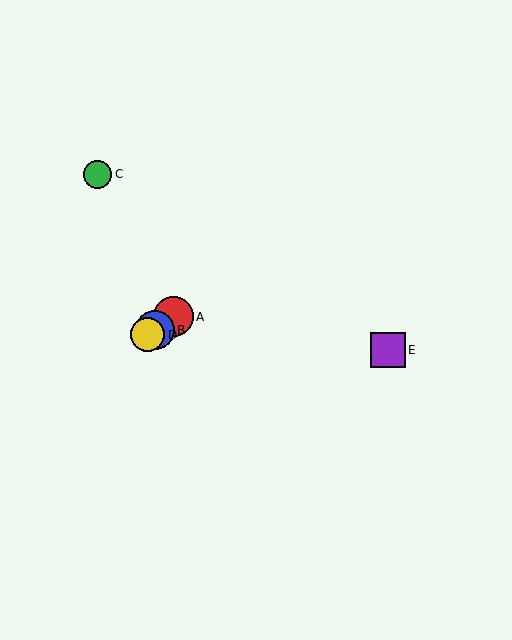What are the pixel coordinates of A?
Object A is at (173, 317).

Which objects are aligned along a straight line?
Objects A, B, D are aligned along a straight line.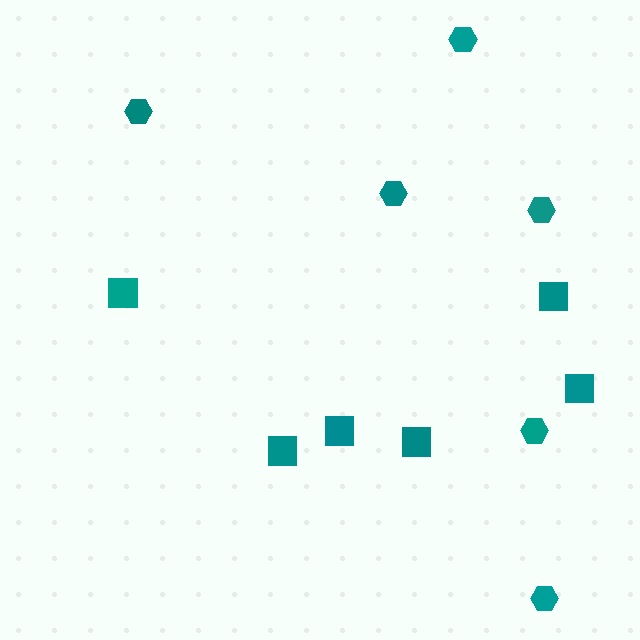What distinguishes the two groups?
There are 2 groups: one group of squares (6) and one group of hexagons (6).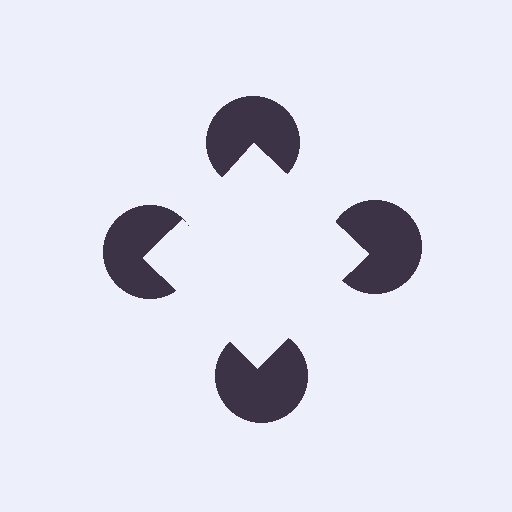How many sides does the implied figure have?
4 sides.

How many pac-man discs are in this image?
There are 4 — one at each vertex of the illusory square.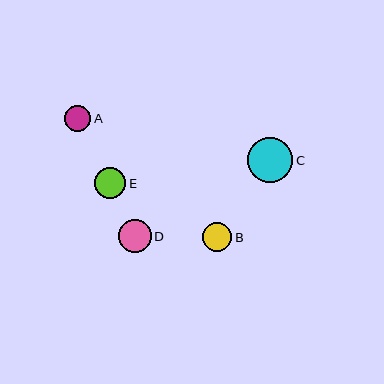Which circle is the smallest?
Circle A is the smallest with a size of approximately 26 pixels.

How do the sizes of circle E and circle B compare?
Circle E and circle B are approximately the same size.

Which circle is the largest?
Circle C is the largest with a size of approximately 45 pixels.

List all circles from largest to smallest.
From largest to smallest: C, D, E, B, A.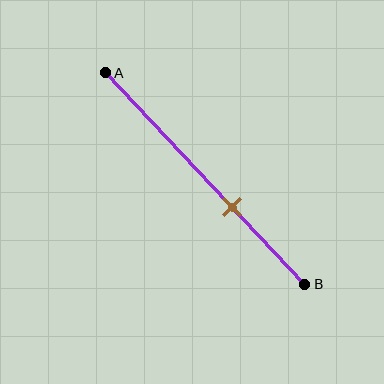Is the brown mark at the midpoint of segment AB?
No, the mark is at about 65% from A, not at the 50% midpoint.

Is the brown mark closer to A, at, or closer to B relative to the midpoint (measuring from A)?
The brown mark is closer to point B than the midpoint of segment AB.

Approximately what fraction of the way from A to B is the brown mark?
The brown mark is approximately 65% of the way from A to B.